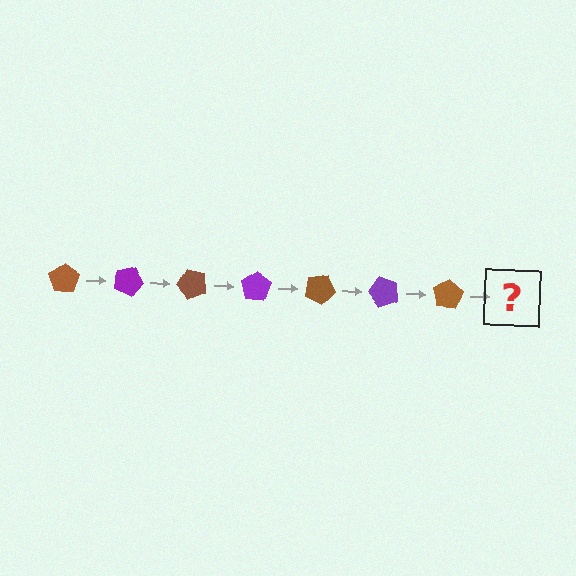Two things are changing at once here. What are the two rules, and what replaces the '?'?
The two rules are that it rotates 25 degrees each step and the color cycles through brown and purple. The '?' should be a purple pentagon, rotated 175 degrees from the start.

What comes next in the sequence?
The next element should be a purple pentagon, rotated 175 degrees from the start.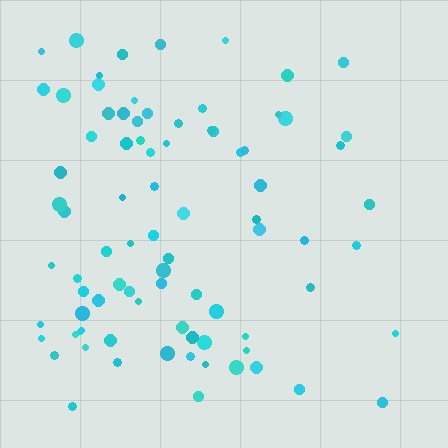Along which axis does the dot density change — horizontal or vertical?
Horizontal.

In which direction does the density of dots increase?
From right to left, with the left side densest.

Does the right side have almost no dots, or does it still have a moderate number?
Still a moderate number, just noticeably fewer than the left.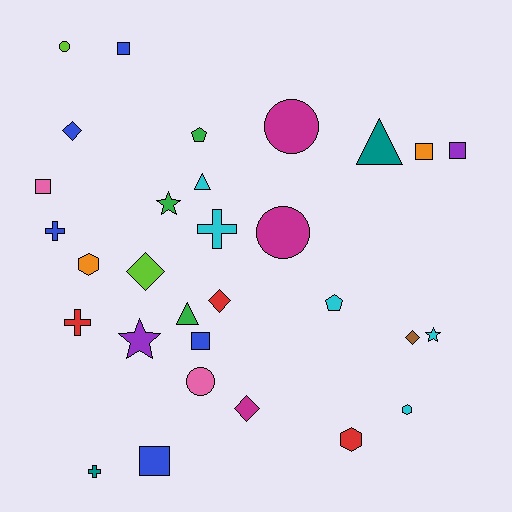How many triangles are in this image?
There are 3 triangles.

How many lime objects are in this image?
There are 2 lime objects.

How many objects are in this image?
There are 30 objects.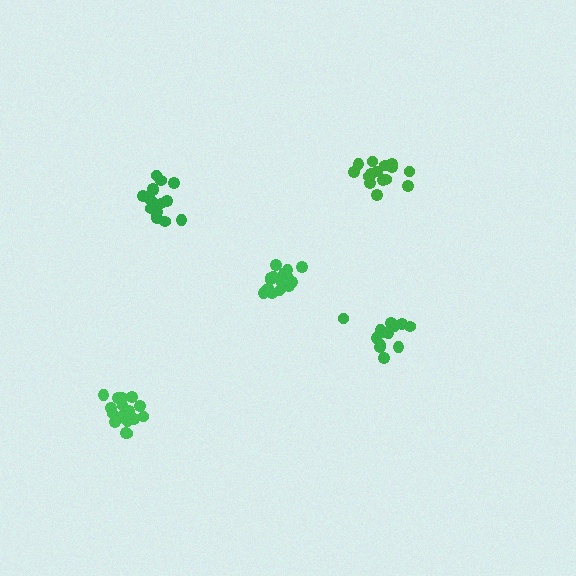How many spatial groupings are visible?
There are 5 spatial groupings.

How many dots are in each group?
Group 1: 13 dots, Group 2: 17 dots, Group 3: 15 dots, Group 4: 16 dots, Group 5: 16 dots (77 total).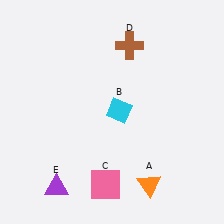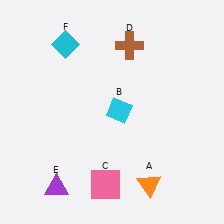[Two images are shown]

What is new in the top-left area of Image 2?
A cyan diamond (F) was added in the top-left area of Image 2.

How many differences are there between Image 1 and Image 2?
There is 1 difference between the two images.